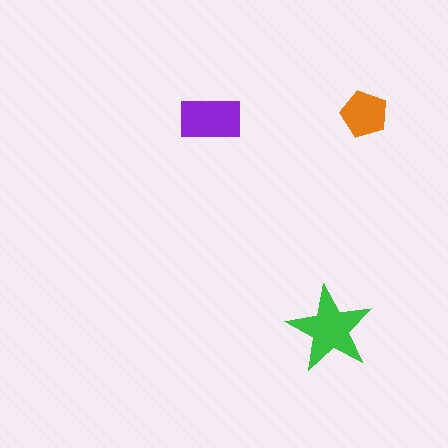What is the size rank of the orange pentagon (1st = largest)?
3rd.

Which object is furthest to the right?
The orange pentagon is rightmost.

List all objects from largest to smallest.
The green star, the purple rectangle, the orange pentagon.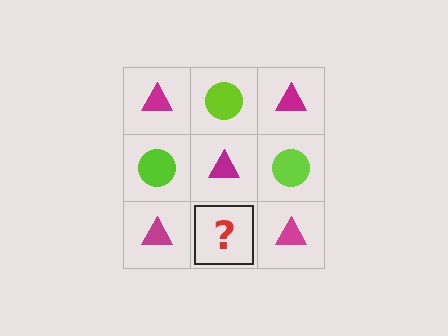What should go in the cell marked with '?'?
The missing cell should contain a lime circle.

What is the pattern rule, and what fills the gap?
The rule is that it alternates magenta triangle and lime circle in a checkerboard pattern. The gap should be filled with a lime circle.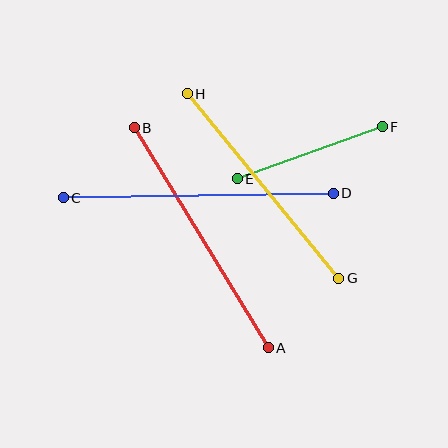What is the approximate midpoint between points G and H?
The midpoint is at approximately (263, 186) pixels.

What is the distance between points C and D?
The distance is approximately 270 pixels.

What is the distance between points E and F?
The distance is approximately 154 pixels.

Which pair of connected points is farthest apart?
Points C and D are farthest apart.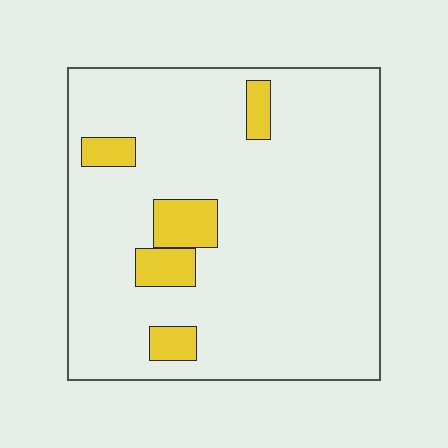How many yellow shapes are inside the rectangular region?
5.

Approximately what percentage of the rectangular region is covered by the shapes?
Approximately 10%.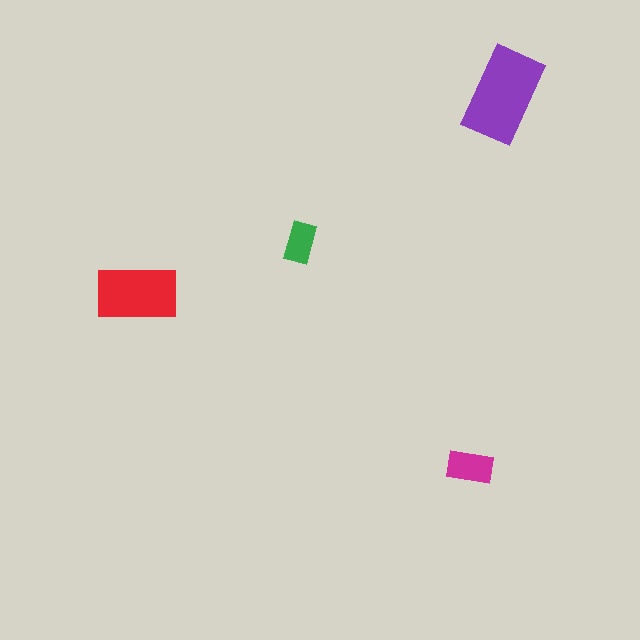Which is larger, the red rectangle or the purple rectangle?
The purple one.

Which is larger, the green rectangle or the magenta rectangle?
The magenta one.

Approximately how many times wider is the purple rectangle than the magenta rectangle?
About 2 times wider.